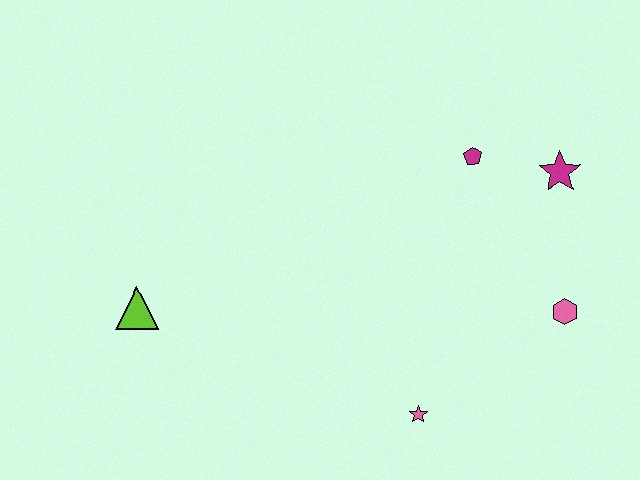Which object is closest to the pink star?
The pink hexagon is closest to the pink star.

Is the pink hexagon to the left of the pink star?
No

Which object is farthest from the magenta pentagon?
The lime triangle is farthest from the magenta pentagon.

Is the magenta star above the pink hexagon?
Yes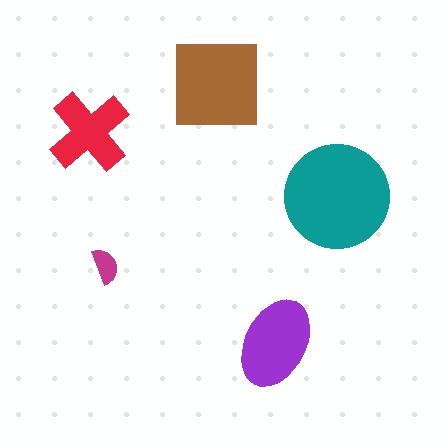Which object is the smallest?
The magenta semicircle.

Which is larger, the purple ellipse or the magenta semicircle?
The purple ellipse.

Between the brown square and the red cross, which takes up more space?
The brown square.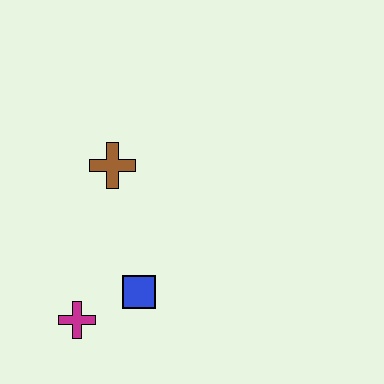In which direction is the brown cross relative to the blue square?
The brown cross is above the blue square.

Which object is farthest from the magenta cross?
The brown cross is farthest from the magenta cross.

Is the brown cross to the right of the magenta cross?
Yes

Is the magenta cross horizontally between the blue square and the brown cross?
No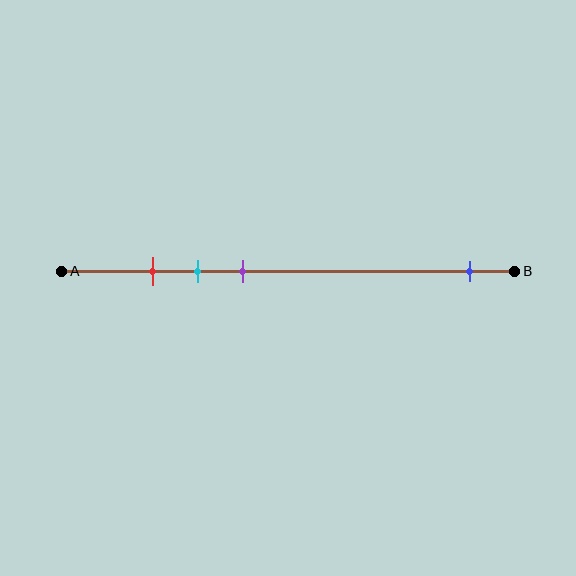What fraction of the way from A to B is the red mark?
The red mark is approximately 20% (0.2) of the way from A to B.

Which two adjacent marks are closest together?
The red and cyan marks are the closest adjacent pair.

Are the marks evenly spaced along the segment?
No, the marks are not evenly spaced.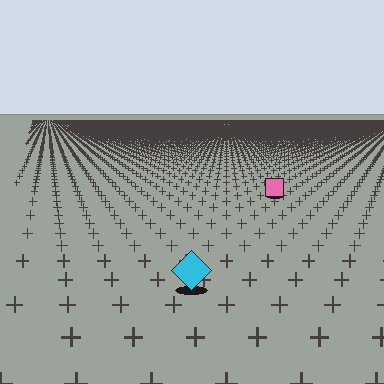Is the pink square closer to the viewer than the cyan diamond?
No. The cyan diamond is closer — you can tell from the texture gradient: the ground texture is coarser near it.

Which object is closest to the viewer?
The cyan diamond is closest. The texture marks near it are larger and more spread out.